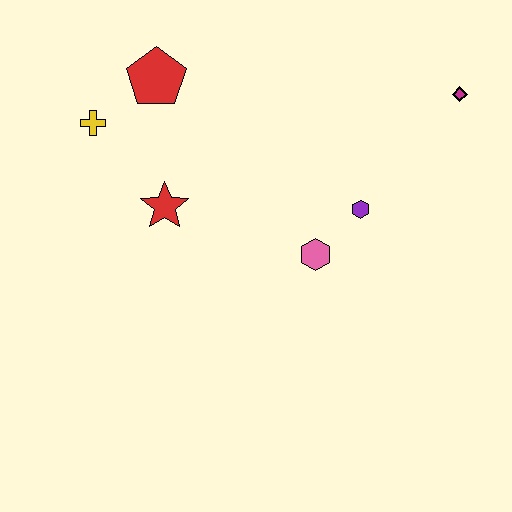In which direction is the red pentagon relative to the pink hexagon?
The red pentagon is above the pink hexagon.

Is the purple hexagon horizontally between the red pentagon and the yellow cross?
No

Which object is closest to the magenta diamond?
The purple hexagon is closest to the magenta diamond.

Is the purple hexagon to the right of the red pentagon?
Yes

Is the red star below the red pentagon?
Yes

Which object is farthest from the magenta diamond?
The yellow cross is farthest from the magenta diamond.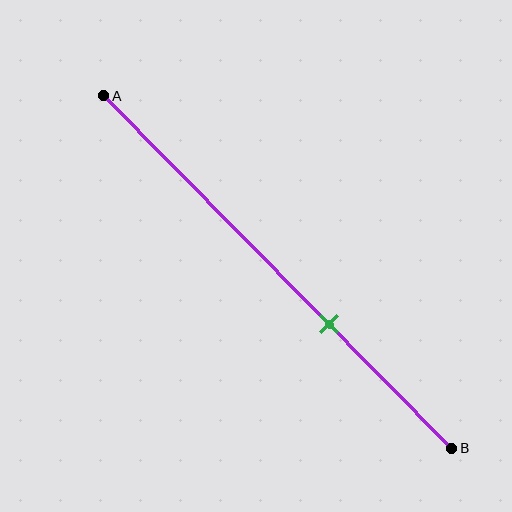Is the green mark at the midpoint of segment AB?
No, the mark is at about 65% from A, not at the 50% midpoint.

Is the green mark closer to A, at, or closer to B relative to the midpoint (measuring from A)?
The green mark is closer to point B than the midpoint of segment AB.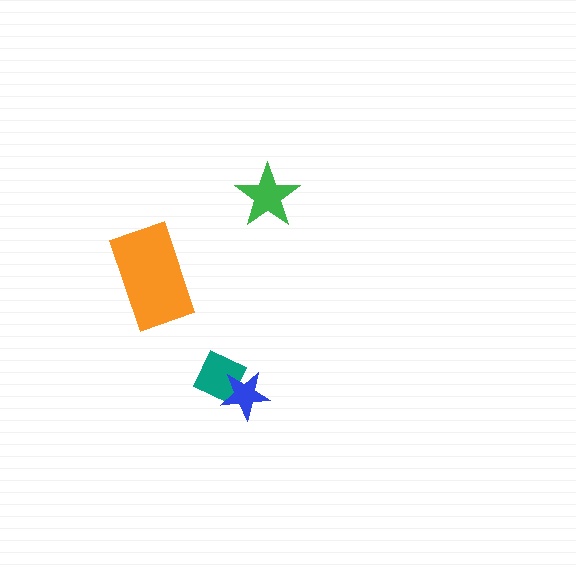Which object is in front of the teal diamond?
The blue star is in front of the teal diamond.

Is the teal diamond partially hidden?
Yes, it is partially covered by another shape.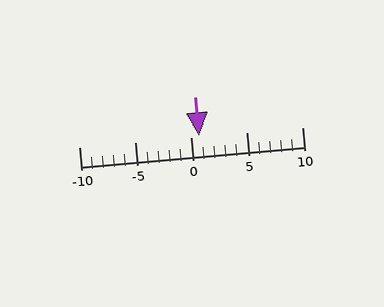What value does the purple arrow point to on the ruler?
The purple arrow points to approximately 1.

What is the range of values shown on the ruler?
The ruler shows values from -10 to 10.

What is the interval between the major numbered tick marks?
The major tick marks are spaced 5 units apart.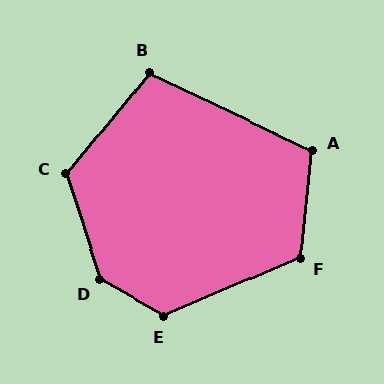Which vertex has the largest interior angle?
D, at approximately 137 degrees.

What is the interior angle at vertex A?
Approximately 110 degrees (obtuse).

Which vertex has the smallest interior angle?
B, at approximately 104 degrees.